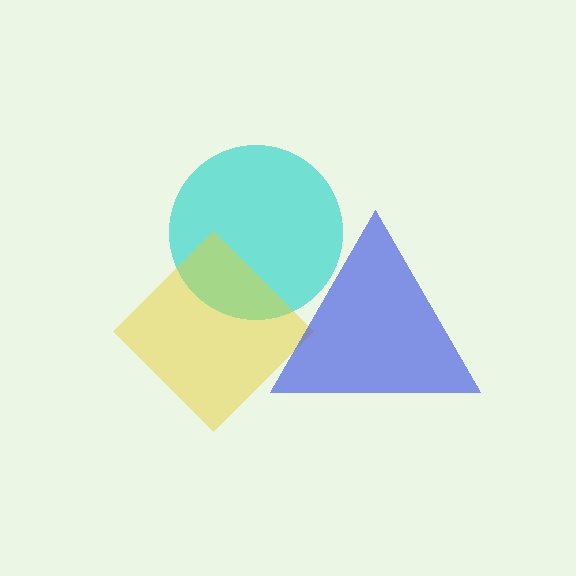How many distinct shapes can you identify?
There are 3 distinct shapes: a cyan circle, a yellow diamond, a blue triangle.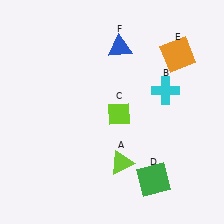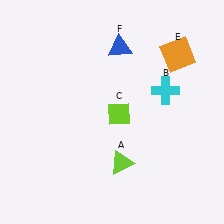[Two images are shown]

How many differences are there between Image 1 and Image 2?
There is 1 difference between the two images.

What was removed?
The green square (D) was removed in Image 2.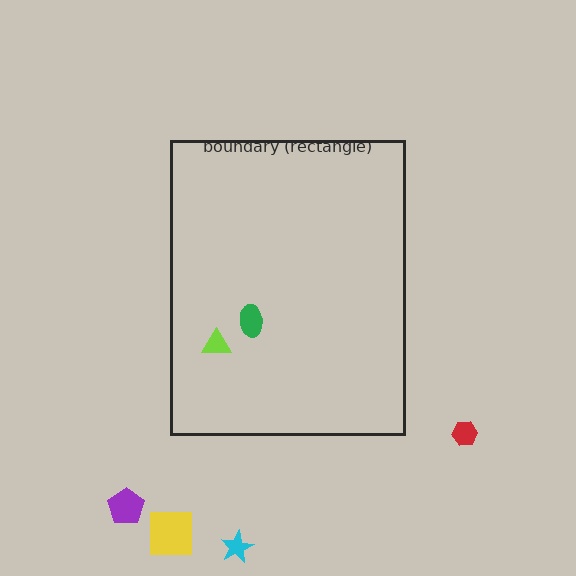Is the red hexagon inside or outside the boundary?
Outside.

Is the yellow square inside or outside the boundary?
Outside.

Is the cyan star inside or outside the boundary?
Outside.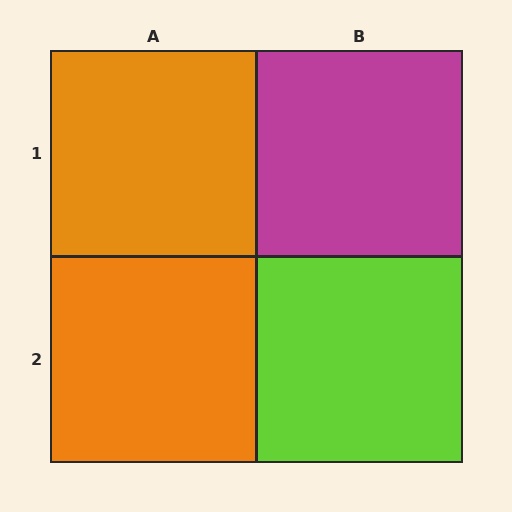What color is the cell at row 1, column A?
Orange.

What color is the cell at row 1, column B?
Magenta.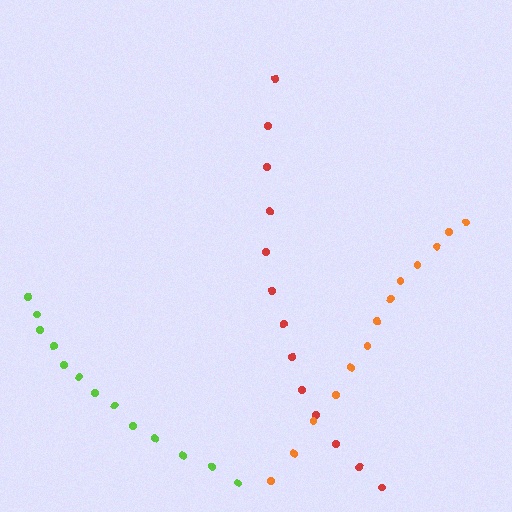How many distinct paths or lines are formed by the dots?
There are 3 distinct paths.